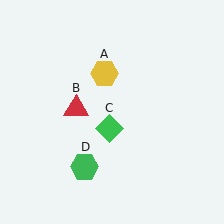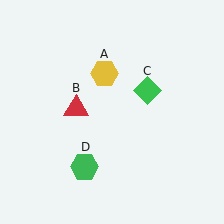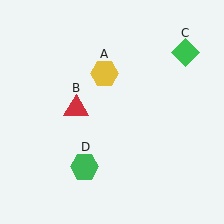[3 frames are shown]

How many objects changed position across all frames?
1 object changed position: green diamond (object C).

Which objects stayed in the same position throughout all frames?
Yellow hexagon (object A) and red triangle (object B) and green hexagon (object D) remained stationary.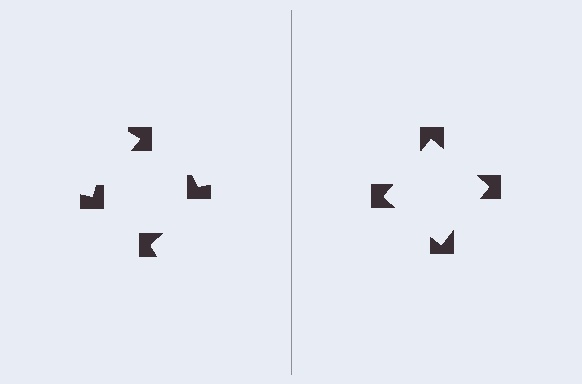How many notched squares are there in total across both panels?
8 — 4 on each side.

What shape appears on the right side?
An illusory square.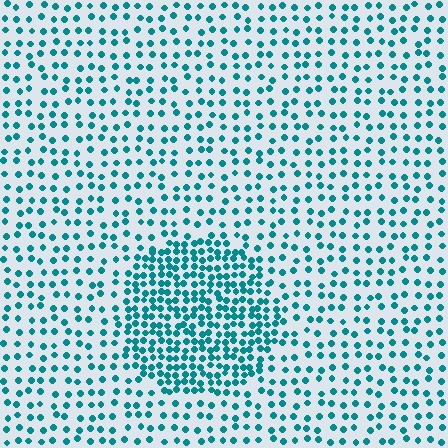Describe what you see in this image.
The image contains small teal elements arranged at two different densities. A circle-shaped region is visible where the elements are more densely packed than the surrounding area.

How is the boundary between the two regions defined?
The boundary is defined by a change in element density (approximately 2.2x ratio). All elements are the same color, size, and shape.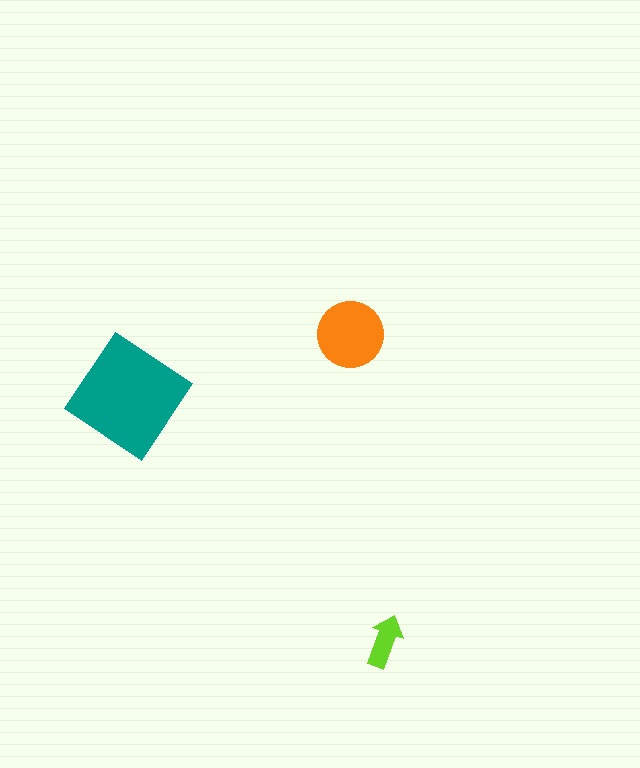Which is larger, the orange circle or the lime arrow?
The orange circle.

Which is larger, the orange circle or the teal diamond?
The teal diamond.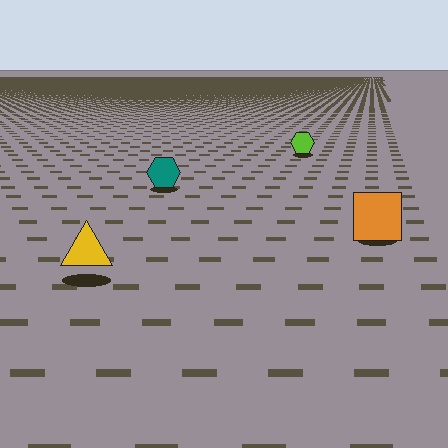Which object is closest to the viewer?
The yellow triangle is closest. The texture marks near it are larger and more spread out.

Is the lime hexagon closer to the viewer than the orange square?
No. The orange square is closer — you can tell from the texture gradient: the ground texture is coarser near it.